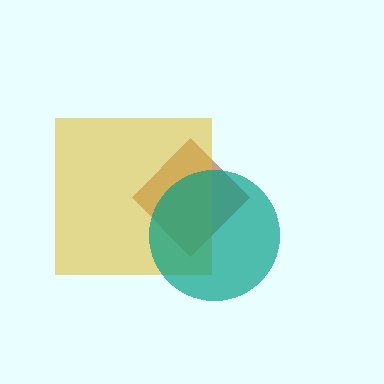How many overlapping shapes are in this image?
There are 3 overlapping shapes in the image.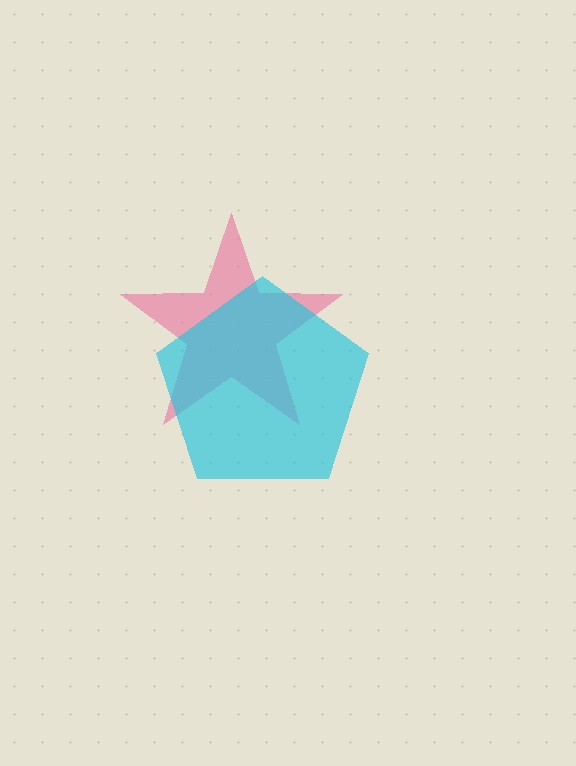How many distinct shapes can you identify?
There are 2 distinct shapes: a pink star, a cyan pentagon.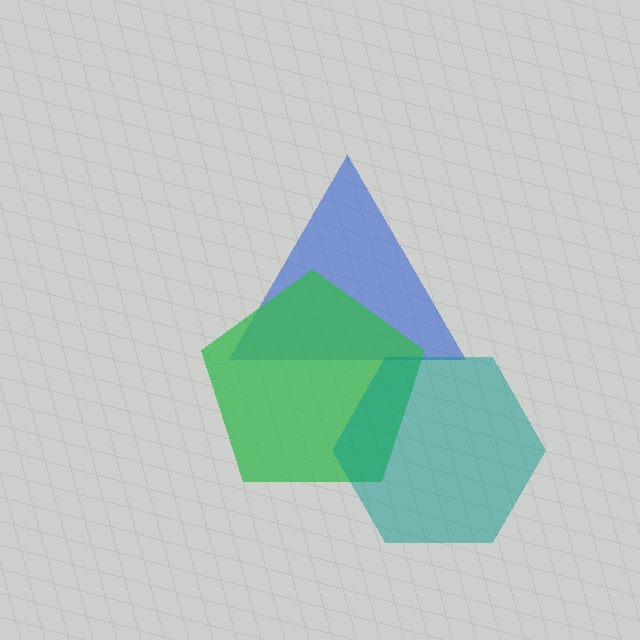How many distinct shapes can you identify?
There are 3 distinct shapes: a blue triangle, a green pentagon, a teal hexagon.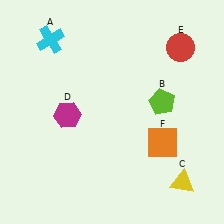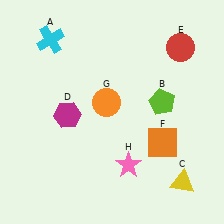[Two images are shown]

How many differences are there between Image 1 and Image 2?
There are 2 differences between the two images.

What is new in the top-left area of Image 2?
An orange circle (G) was added in the top-left area of Image 2.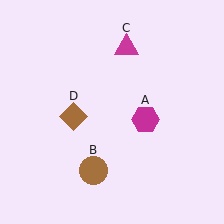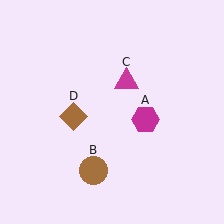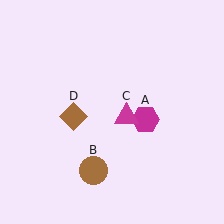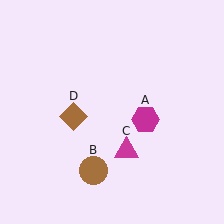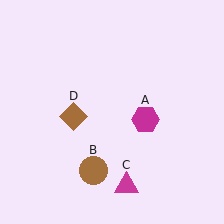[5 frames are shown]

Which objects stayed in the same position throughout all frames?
Magenta hexagon (object A) and brown circle (object B) and brown diamond (object D) remained stationary.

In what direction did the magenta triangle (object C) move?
The magenta triangle (object C) moved down.